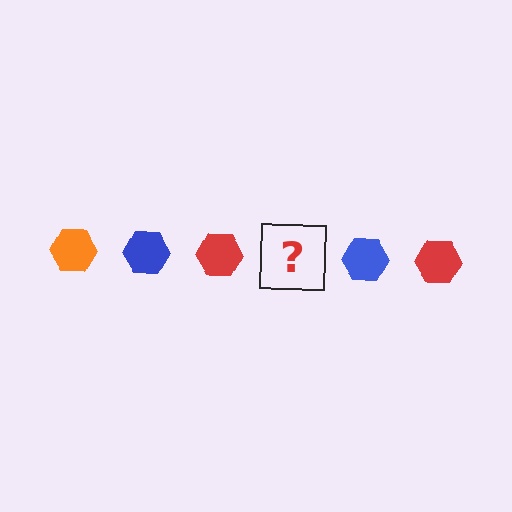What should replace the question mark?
The question mark should be replaced with an orange hexagon.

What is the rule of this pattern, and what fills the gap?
The rule is that the pattern cycles through orange, blue, red hexagons. The gap should be filled with an orange hexagon.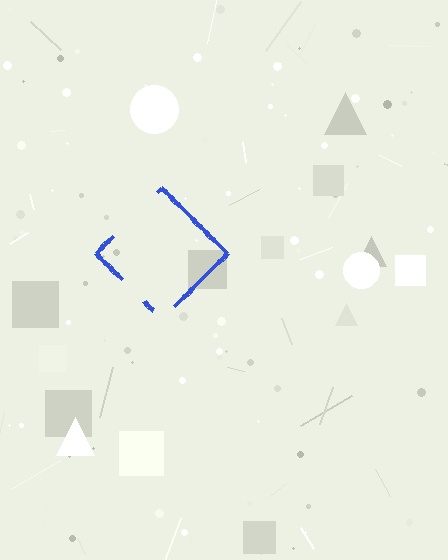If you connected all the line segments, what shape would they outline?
They would outline a diamond.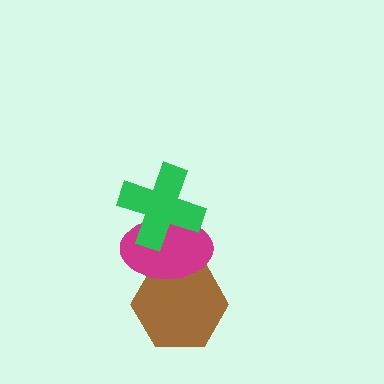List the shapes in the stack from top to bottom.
From top to bottom: the green cross, the magenta ellipse, the brown hexagon.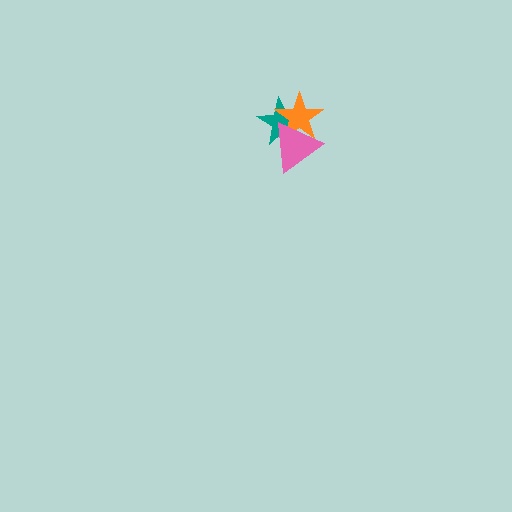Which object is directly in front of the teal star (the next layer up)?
The orange star is directly in front of the teal star.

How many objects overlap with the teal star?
2 objects overlap with the teal star.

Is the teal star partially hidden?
Yes, it is partially covered by another shape.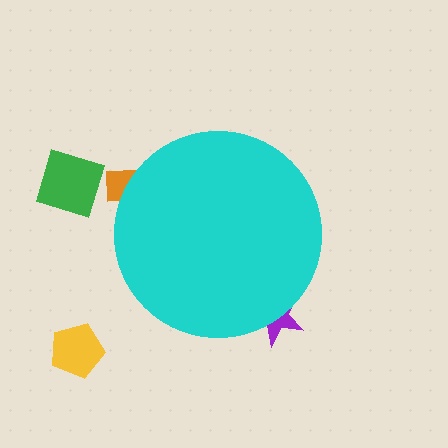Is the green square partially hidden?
No, the green square is fully visible.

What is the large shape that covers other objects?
A cyan circle.